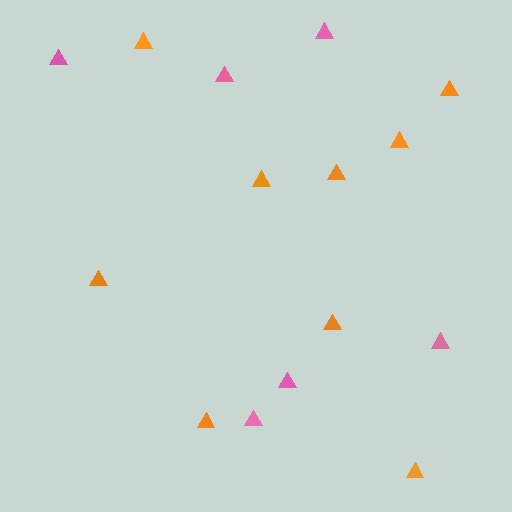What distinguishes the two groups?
There are 2 groups: one group of pink triangles (6) and one group of orange triangles (9).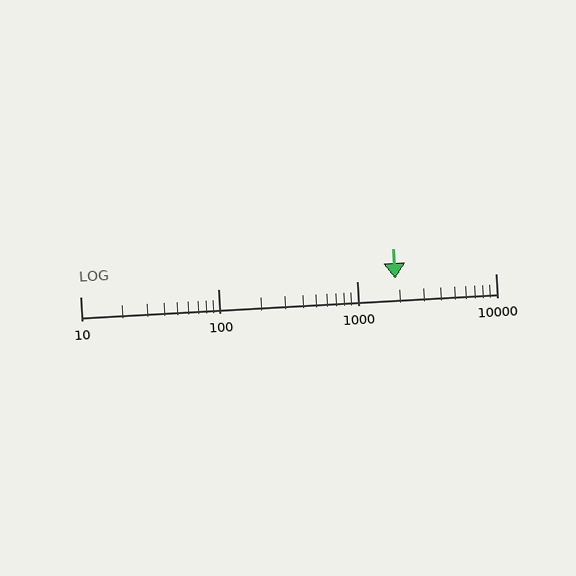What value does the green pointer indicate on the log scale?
The pointer indicates approximately 1900.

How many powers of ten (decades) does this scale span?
The scale spans 3 decades, from 10 to 10000.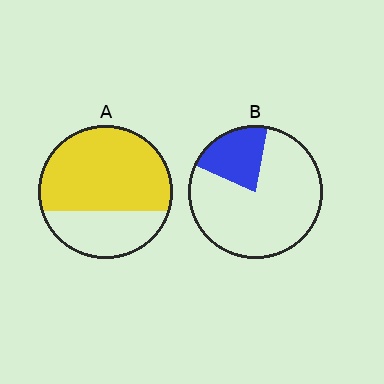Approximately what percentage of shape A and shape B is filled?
A is approximately 70% and B is approximately 20%.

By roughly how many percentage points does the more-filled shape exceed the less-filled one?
By roughly 45 percentage points (A over B).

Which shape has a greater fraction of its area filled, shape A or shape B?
Shape A.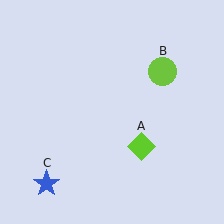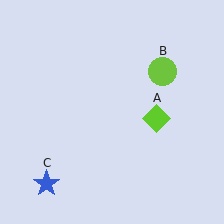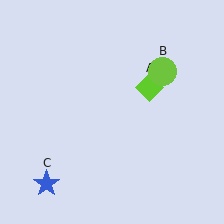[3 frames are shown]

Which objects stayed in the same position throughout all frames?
Lime circle (object B) and blue star (object C) remained stationary.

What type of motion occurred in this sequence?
The lime diamond (object A) rotated counterclockwise around the center of the scene.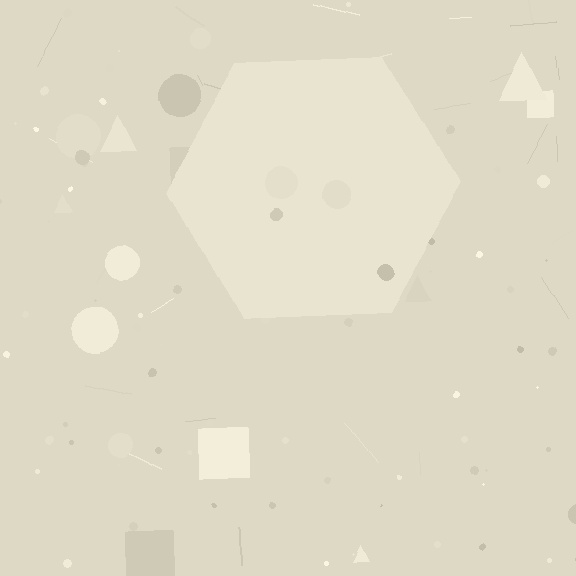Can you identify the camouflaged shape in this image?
The camouflaged shape is a hexagon.